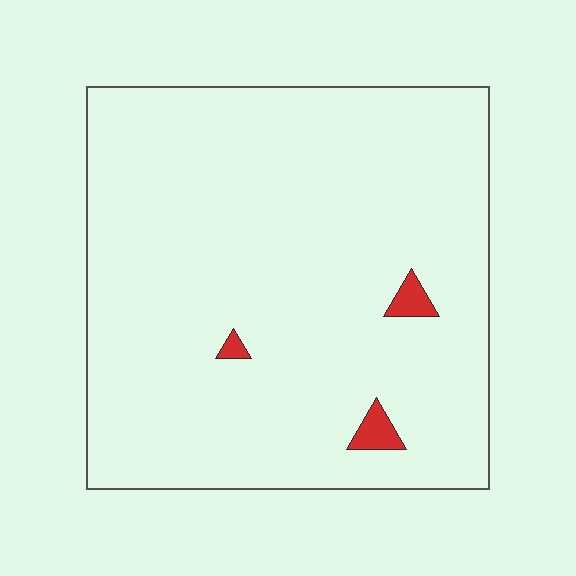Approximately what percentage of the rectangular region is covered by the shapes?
Approximately 0%.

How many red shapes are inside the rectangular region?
3.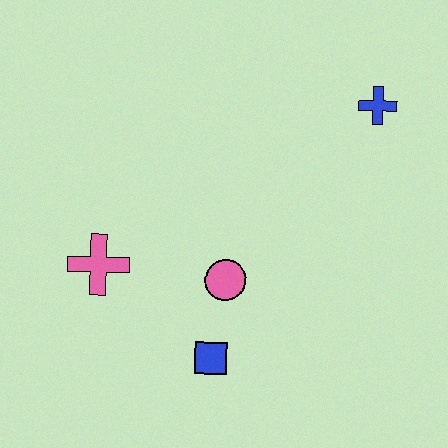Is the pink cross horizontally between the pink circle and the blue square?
No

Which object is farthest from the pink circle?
The blue cross is farthest from the pink circle.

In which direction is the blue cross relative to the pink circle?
The blue cross is above the pink circle.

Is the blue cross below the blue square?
No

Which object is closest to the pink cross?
The pink circle is closest to the pink cross.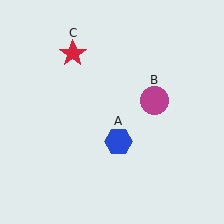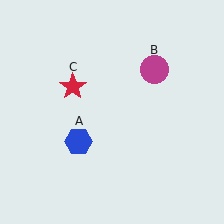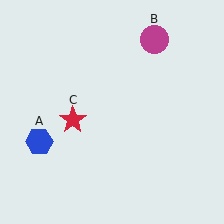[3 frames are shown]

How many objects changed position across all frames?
3 objects changed position: blue hexagon (object A), magenta circle (object B), red star (object C).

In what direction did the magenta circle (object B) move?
The magenta circle (object B) moved up.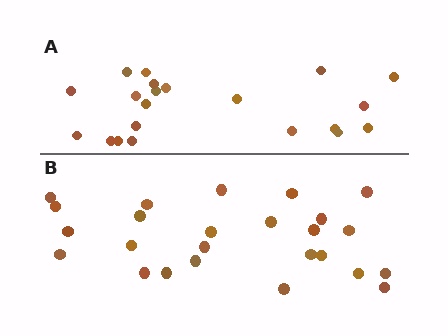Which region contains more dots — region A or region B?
Region B (the bottom region) has more dots.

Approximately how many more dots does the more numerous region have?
Region B has about 4 more dots than region A.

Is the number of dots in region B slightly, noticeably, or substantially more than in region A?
Region B has only slightly more — the two regions are fairly close. The ratio is roughly 1.2 to 1.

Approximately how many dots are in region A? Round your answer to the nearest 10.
About 20 dots. (The exact count is 21, which rounds to 20.)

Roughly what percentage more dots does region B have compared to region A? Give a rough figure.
About 20% more.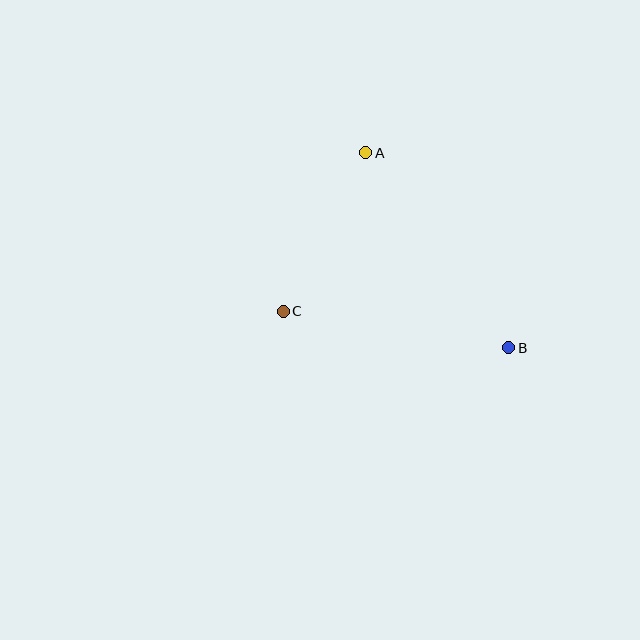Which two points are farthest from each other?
Points A and B are farthest from each other.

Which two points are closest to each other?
Points A and C are closest to each other.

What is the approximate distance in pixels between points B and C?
The distance between B and C is approximately 228 pixels.